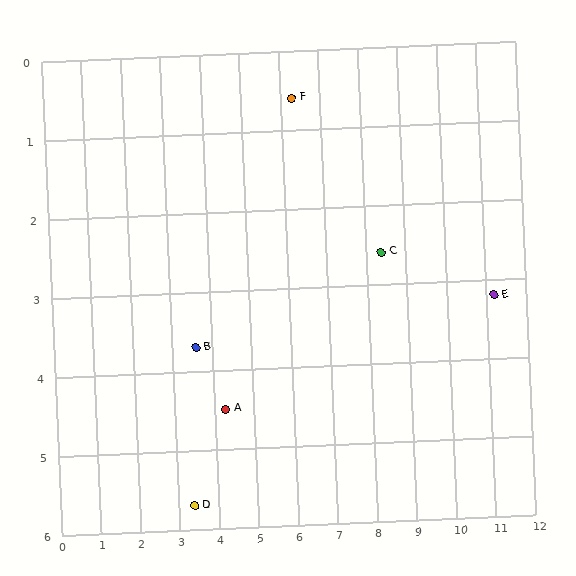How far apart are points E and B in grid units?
Points E and B are about 7.6 grid units apart.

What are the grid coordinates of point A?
Point A is at approximately (4.3, 4.5).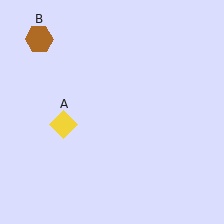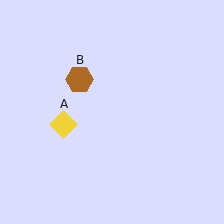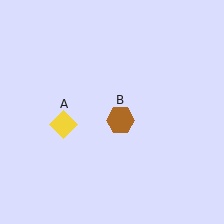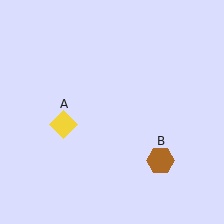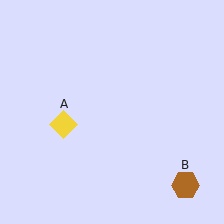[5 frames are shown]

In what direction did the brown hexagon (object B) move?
The brown hexagon (object B) moved down and to the right.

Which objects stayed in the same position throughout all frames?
Yellow diamond (object A) remained stationary.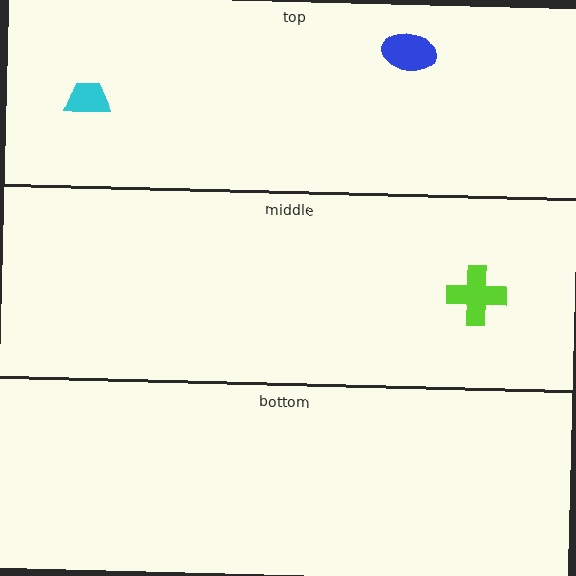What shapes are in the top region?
The cyan trapezoid, the blue ellipse.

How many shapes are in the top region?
2.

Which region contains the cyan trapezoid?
The top region.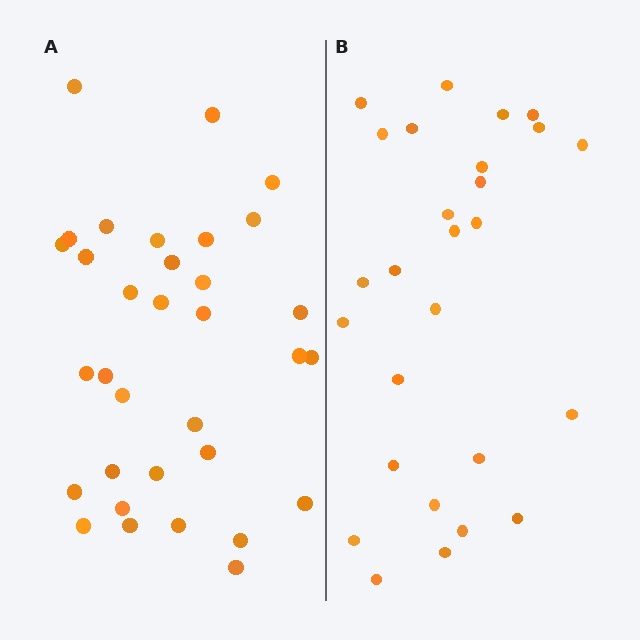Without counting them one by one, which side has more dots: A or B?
Region A (the left region) has more dots.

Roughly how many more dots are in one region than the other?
Region A has about 6 more dots than region B.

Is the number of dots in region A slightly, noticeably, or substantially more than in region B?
Region A has only slightly more — the two regions are fairly close. The ratio is roughly 1.2 to 1.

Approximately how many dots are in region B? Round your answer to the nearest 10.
About 30 dots. (The exact count is 27, which rounds to 30.)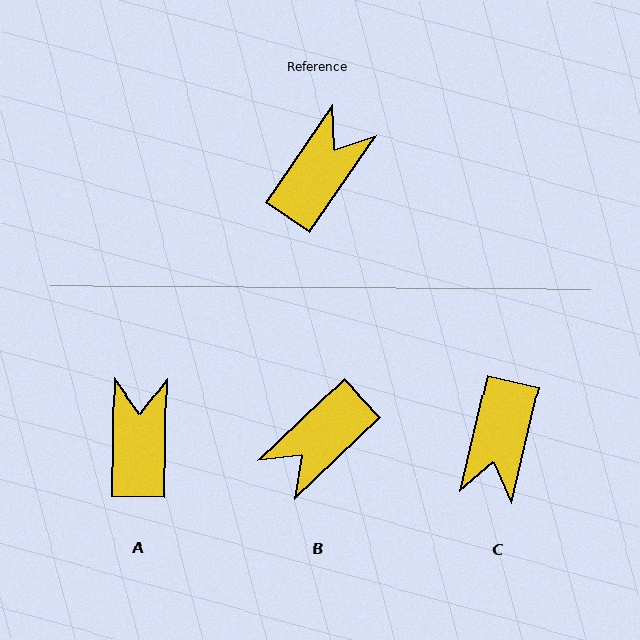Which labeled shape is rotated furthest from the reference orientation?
B, about 168 degrees away.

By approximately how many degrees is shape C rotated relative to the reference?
Approximately 158 degrees clockwise.